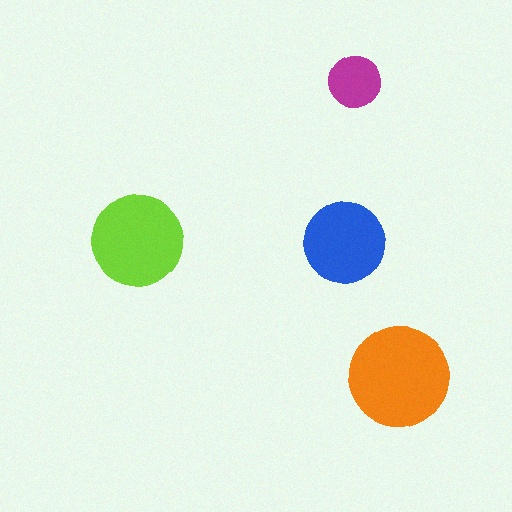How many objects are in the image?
There are 4 objects in the image.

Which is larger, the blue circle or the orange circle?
The orange one.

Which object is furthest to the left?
The lime circle is leftmost.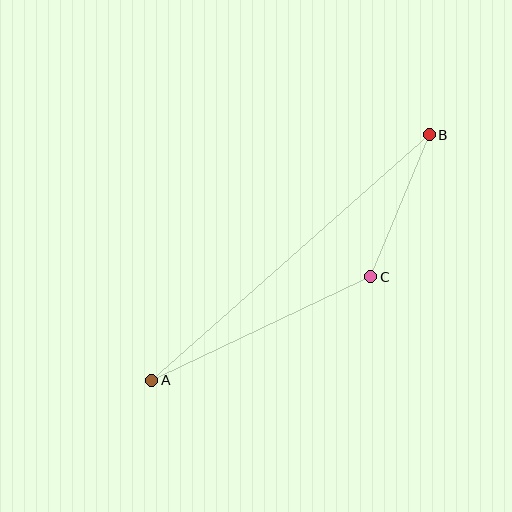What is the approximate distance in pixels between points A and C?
The distance between A and C is approximately 242 pixels.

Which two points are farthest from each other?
Points A and B are farthest from each other.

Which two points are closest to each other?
Points B and C are closest to each other.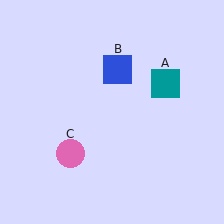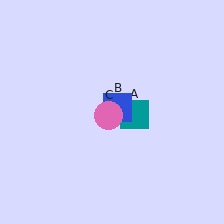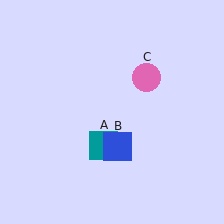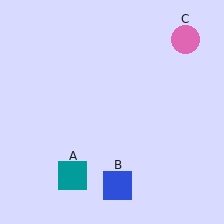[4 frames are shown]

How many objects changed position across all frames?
3 objects changed position: teal square (object A), blue square (object B), pink circle (object C).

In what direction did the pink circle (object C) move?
The pink circle (object C) moved up and to the right.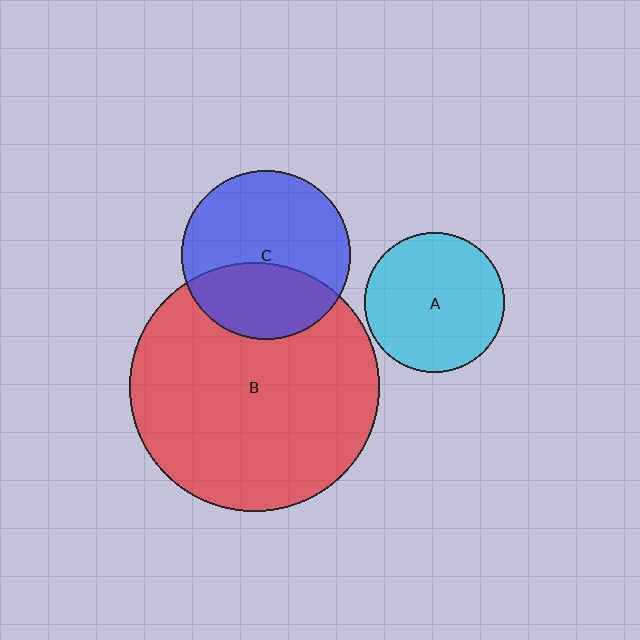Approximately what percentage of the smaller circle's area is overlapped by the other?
Approximately 35%.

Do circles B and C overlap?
Yes.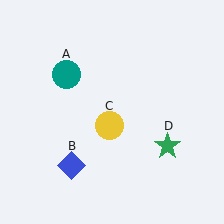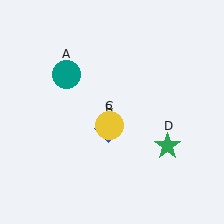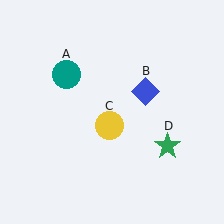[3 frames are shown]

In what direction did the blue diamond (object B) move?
The blue diamond (object B) moved up and to the right.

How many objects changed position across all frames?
1 object changed position: blue diamond (object B).